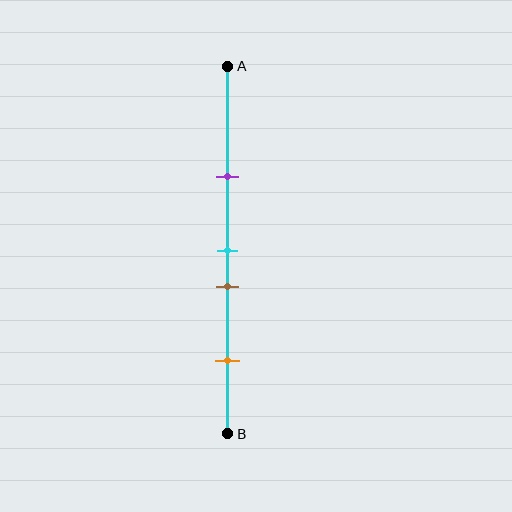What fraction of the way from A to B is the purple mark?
The purple mark is approximately 30% (0.3) of the way from A to B.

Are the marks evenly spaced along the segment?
No, the marks are not evenly spaced.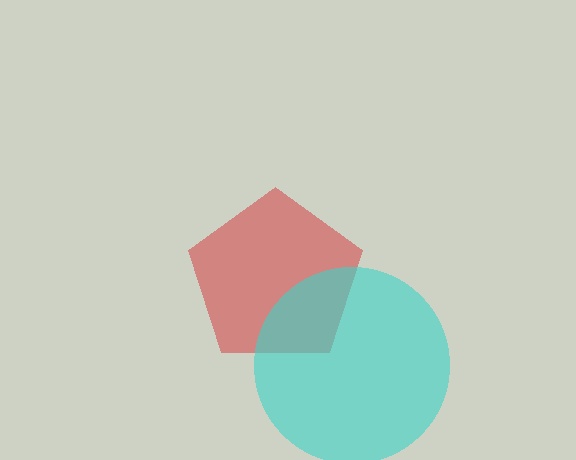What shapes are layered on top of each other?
The layered shapes are: a red pentagon, a cyan circle.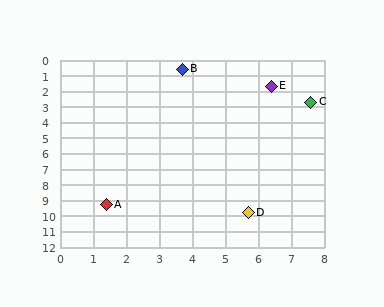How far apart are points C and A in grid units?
Points C and A are about 9.1 grid units apart.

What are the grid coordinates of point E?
Point E is at approximately (6.4, 1.7).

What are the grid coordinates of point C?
Point C is at approximately (7.6, 2.7).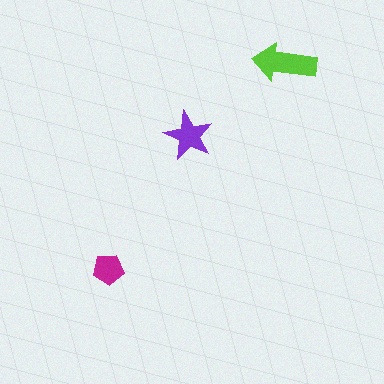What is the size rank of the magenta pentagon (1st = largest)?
3rd.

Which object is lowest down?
The magenta pentagon is bottommost.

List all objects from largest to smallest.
The lime arrow, the purple star, the magenta pentagon.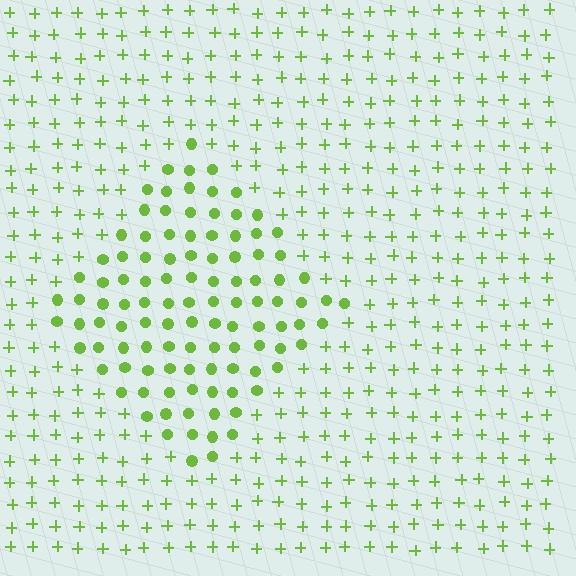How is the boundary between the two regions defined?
The boundary is defined by a change in element shape: circles inside vs. plus signs outside. All elements share the same color and spacing.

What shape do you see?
I see a diamond.